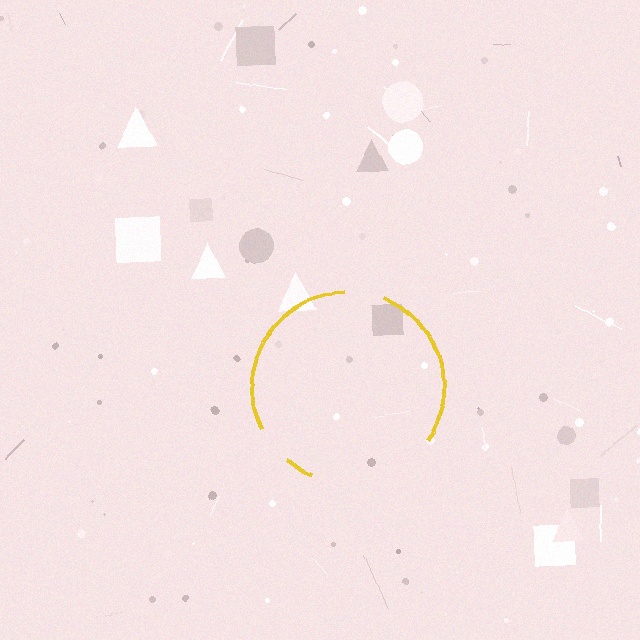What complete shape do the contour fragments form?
The contour fragments form a circle.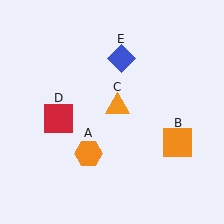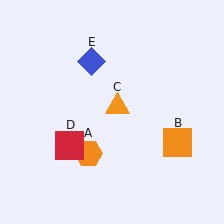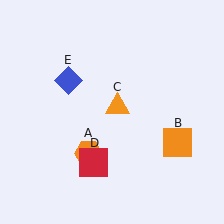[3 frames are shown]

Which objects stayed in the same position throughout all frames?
Orange hexagon (object A) and orange square (object B) and orange triangle (object C) remained stationary.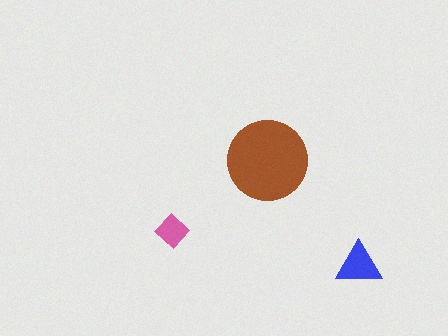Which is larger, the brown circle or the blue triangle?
The brown circle.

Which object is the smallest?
The pink diamond.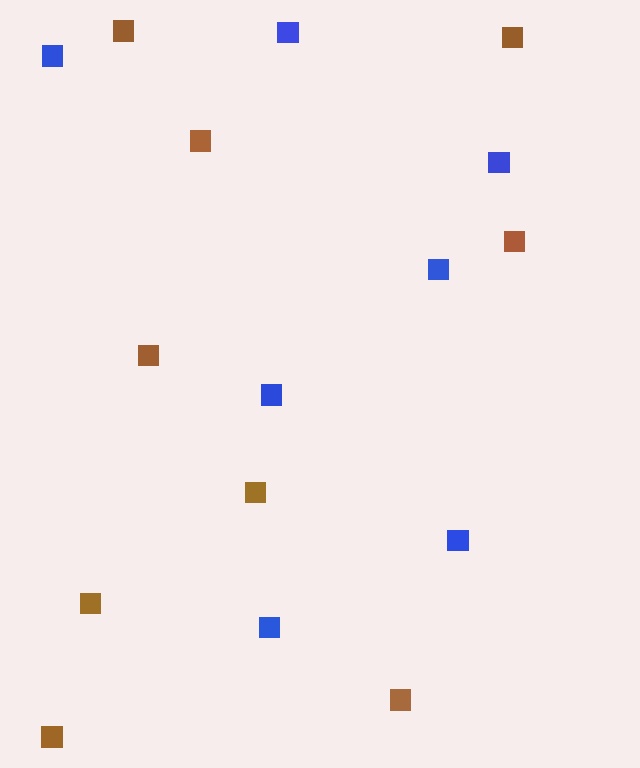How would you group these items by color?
There are 2 groups: one group of blue squares (7) and one group of brown squares (9).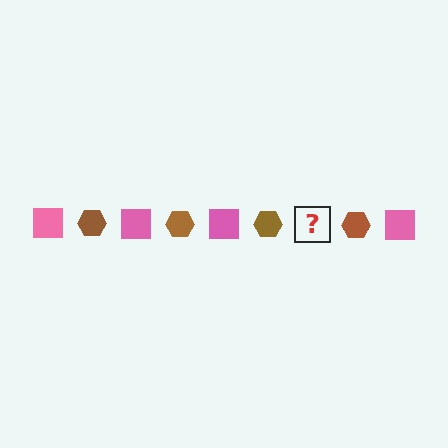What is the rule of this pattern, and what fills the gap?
The rule is that the pattern alternates between pink square and brown hexagon. The gap should be filled with a pink square.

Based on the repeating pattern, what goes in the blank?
The blank should be a pink square.